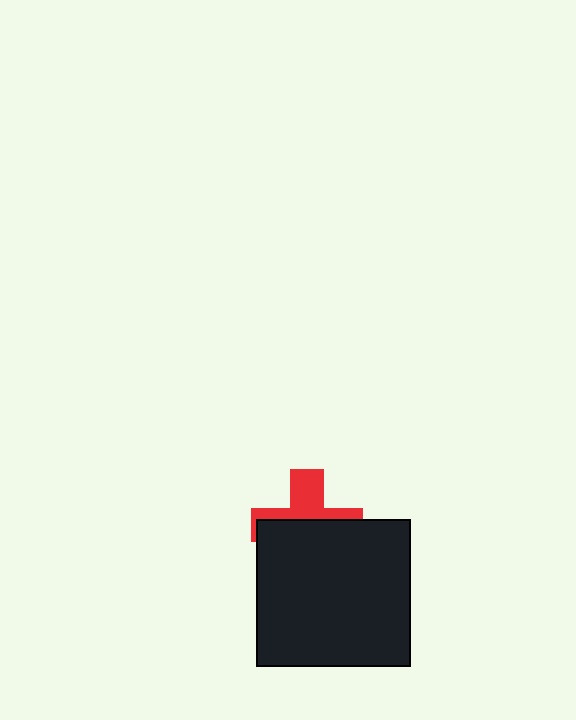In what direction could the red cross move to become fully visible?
The red cross could move up. That would shift it out from behind the black rectangle entirely.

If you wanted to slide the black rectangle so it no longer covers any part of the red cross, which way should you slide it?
Slide it down — that is the most direct way to separate the two shapes.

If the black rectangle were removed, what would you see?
You would see the complete red cross.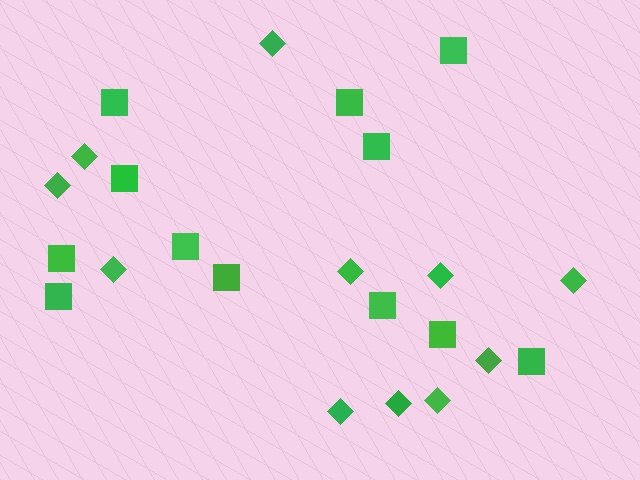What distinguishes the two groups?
There are 2 groups: one group of squares (12) and one group of diamonds (11).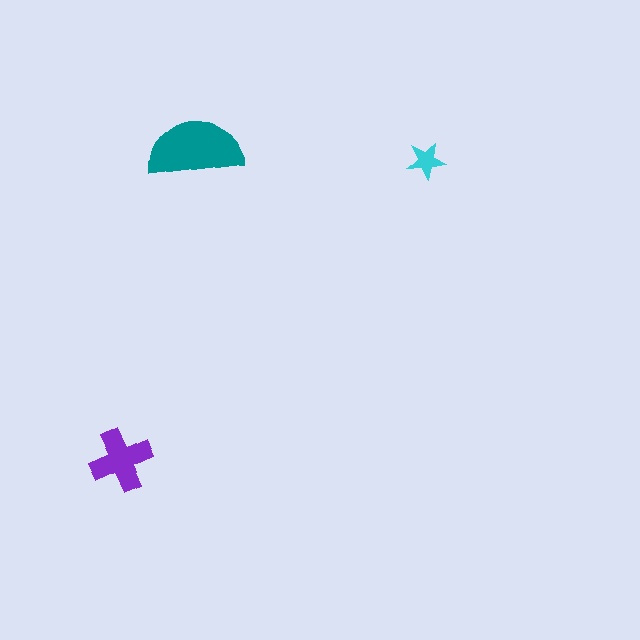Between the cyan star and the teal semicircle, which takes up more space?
The teal semicircle.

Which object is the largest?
The teal semicircle.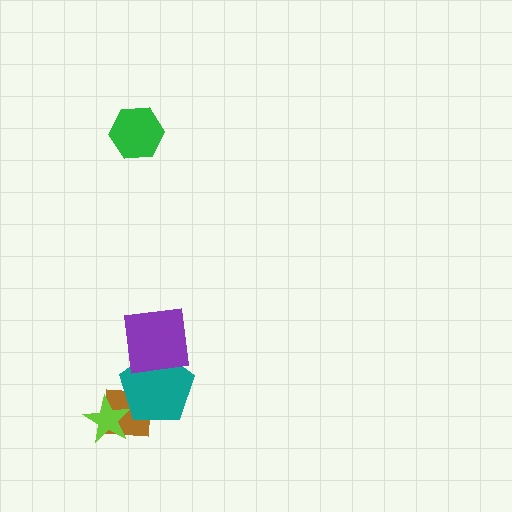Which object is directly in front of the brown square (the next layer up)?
The lime star is directly in front of the brown square.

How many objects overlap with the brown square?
2 objects overlap with the brown square.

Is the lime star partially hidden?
No, no other shape covers it.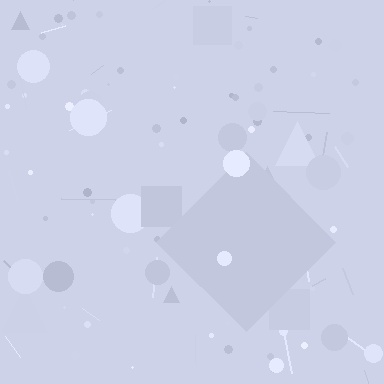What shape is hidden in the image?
A diamond is hidden in the image.